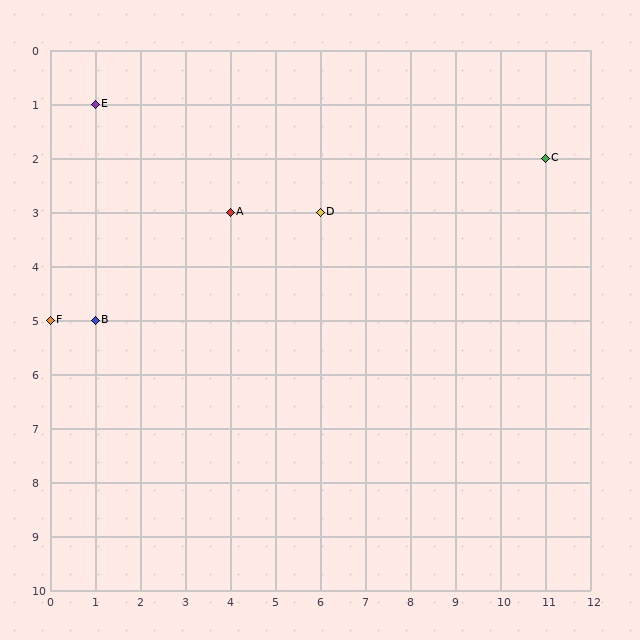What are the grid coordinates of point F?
Point F is at grid coordinates (0, 5).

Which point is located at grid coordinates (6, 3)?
Point D is at (6, 3).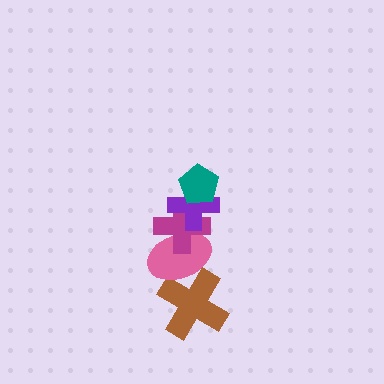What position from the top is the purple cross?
The purple cross is 2nd from the top.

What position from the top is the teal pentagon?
The teal pentagon is 1st from the top.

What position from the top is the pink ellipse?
The pink ellipse is 4th from the top.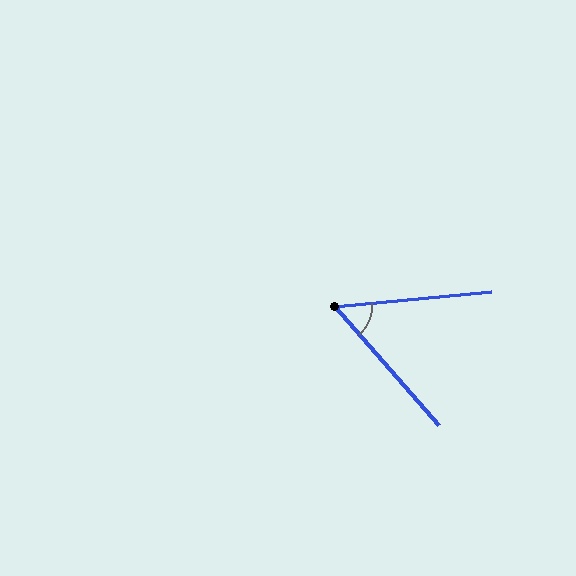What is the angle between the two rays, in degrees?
Approximately 54 degrees.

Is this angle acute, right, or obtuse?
It is acute.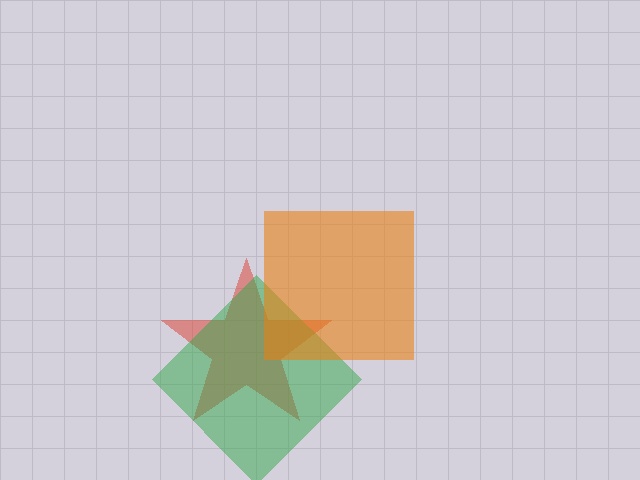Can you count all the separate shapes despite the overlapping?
Yes, there are 3 separate shapes.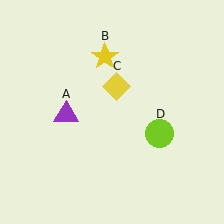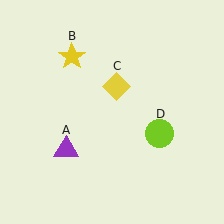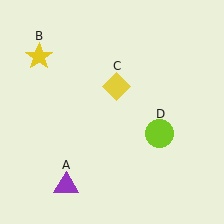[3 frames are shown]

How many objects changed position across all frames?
2 objects changed position: purple triangle (object A), yellow star (object B).